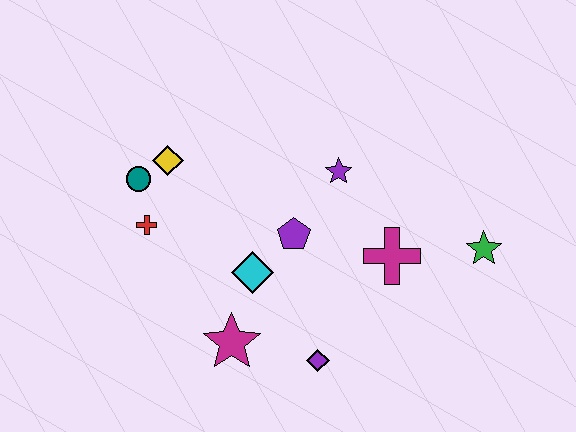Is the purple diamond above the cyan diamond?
No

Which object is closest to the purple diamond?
The magenta star is closest to the purple diamond.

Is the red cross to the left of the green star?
Yes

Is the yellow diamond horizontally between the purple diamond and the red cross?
Yes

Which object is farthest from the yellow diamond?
The green star is farthest from the yellow diamond.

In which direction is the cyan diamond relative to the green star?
The cyan diamond is to the left of the green star.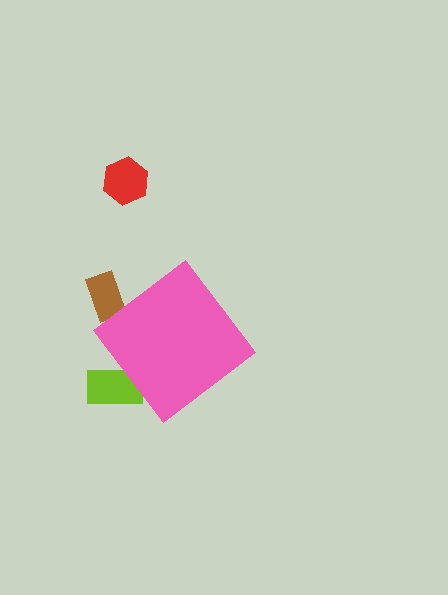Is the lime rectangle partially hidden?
Yes, the lime rectangle is partially hidden behind the pink diamond.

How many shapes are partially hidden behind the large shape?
2 shapes are partially hidden.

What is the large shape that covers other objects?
A pink diamond.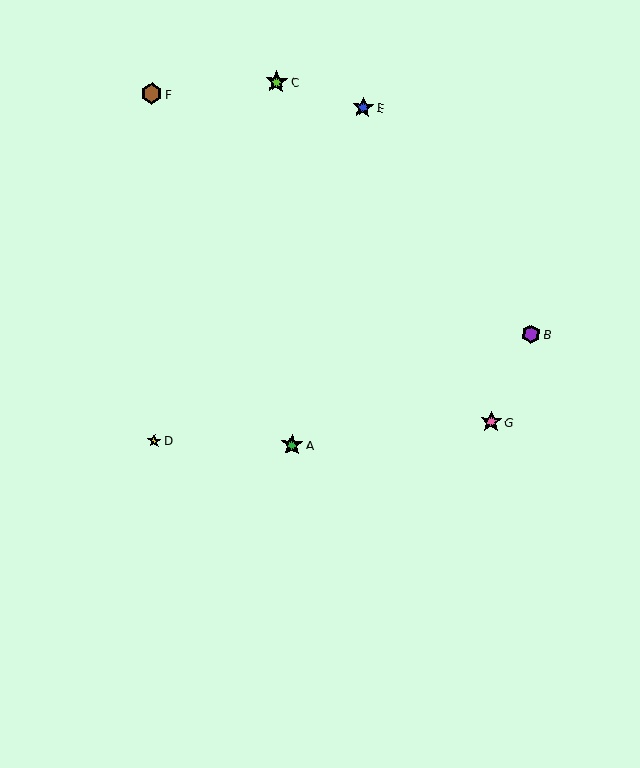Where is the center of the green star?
The center of the green star is at (292, 445).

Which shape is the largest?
The lime star (labeled C) is the largest.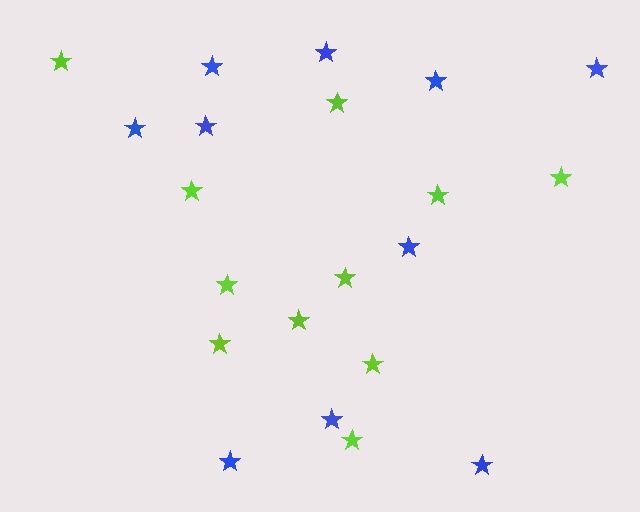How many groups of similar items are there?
There are 2 groups: one group of blue stars (10) and one group of lime stars (11).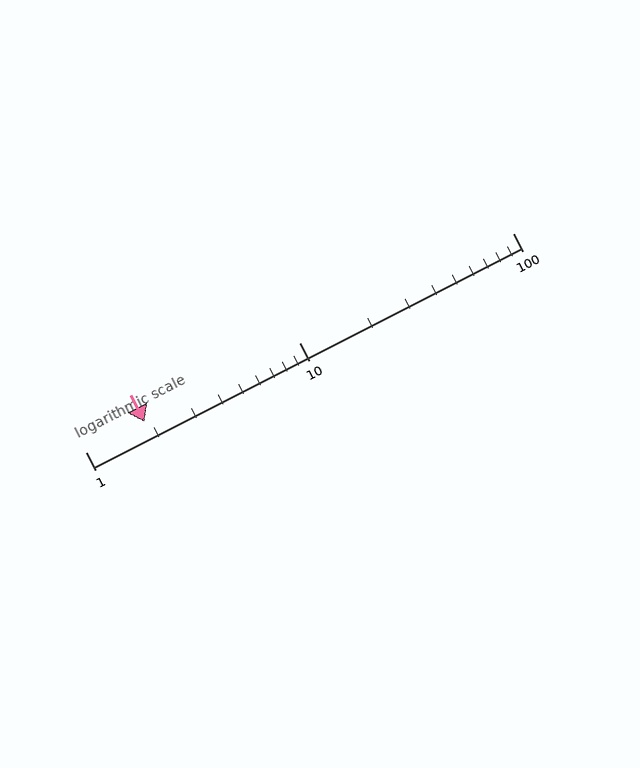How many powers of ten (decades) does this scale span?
The scale spans 2 decades, from 1 to 100.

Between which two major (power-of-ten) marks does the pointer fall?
The pointer is between 1 and 10.